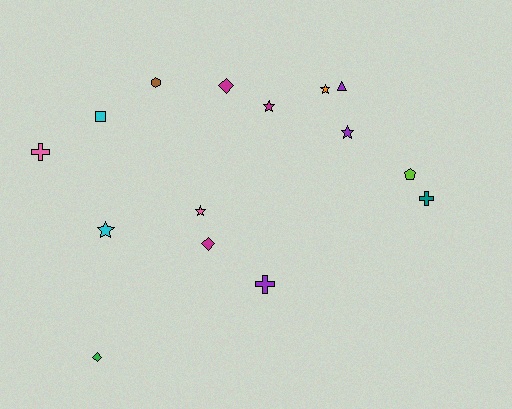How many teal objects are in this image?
There is 1 teal object.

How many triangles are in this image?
There is 1 triangle.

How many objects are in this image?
There are 15 objects.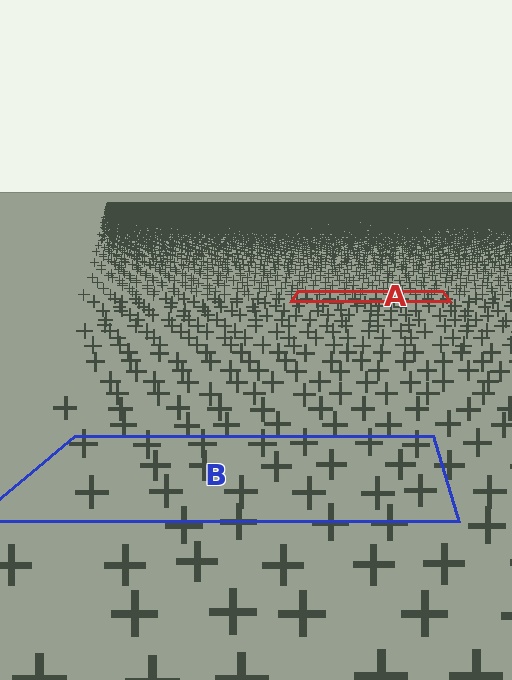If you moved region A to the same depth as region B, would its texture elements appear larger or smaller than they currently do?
They would appear larger. At a closer depth, the same texture elements are projected at a bigger on-screen size.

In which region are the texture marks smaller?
The texture marks are smaller in region A, because it is farther away.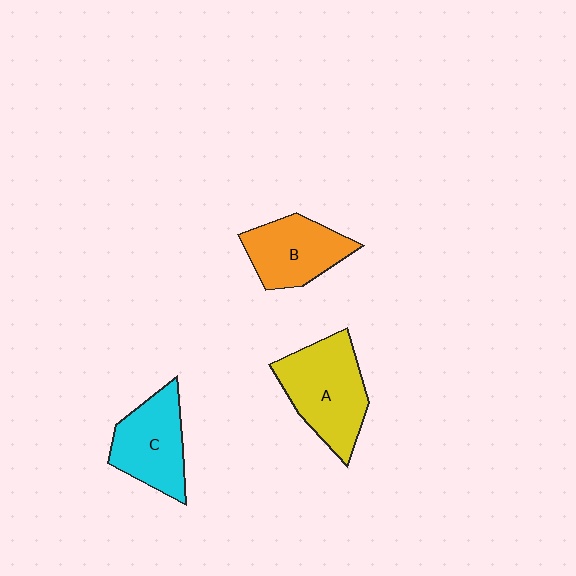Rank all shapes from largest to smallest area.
From largest to smallest: A (yellow), C (cyan), B (orange).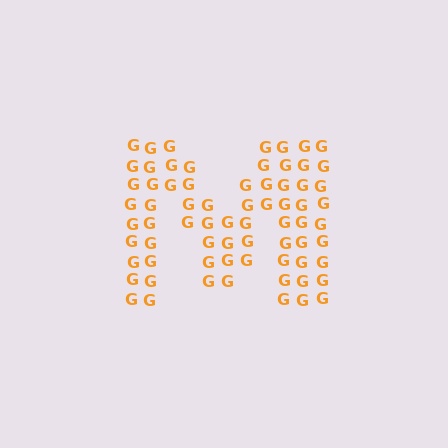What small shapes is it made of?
It is made of small letter G's.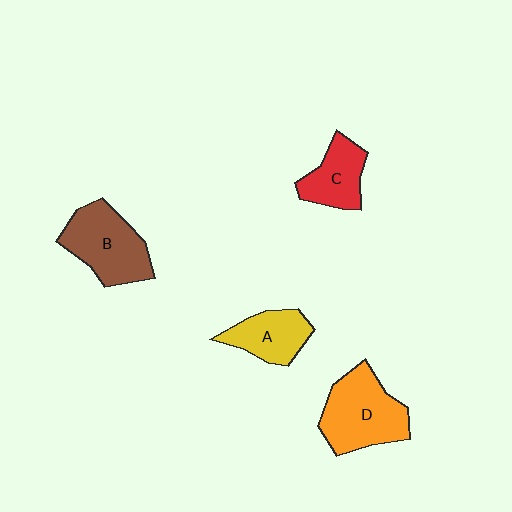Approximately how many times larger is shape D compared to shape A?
Approximately 1.6 times.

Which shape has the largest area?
Shape D (orange).